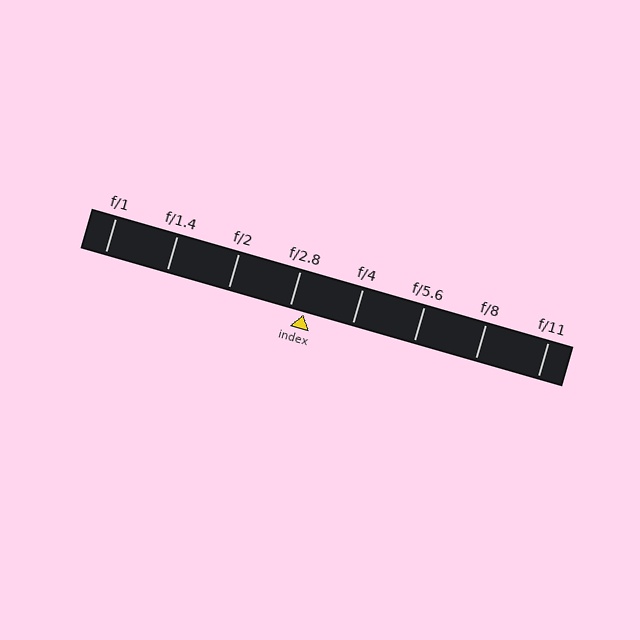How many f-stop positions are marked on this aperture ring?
There are 8 f-stop positions marked.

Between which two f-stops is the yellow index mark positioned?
The index mark is between f/2.8 and f/4.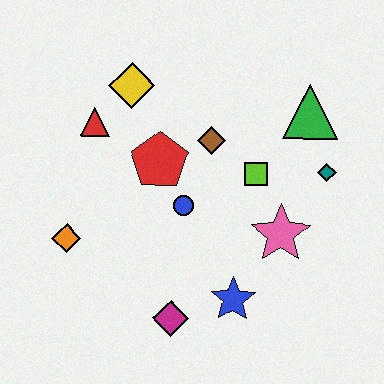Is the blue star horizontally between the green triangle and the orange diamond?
Yes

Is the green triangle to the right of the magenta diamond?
Yes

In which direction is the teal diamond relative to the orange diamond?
The teal diamond is to the right of the orange diamond.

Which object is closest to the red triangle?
The yellow diamond is closest to the red triangle.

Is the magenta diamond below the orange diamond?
Yes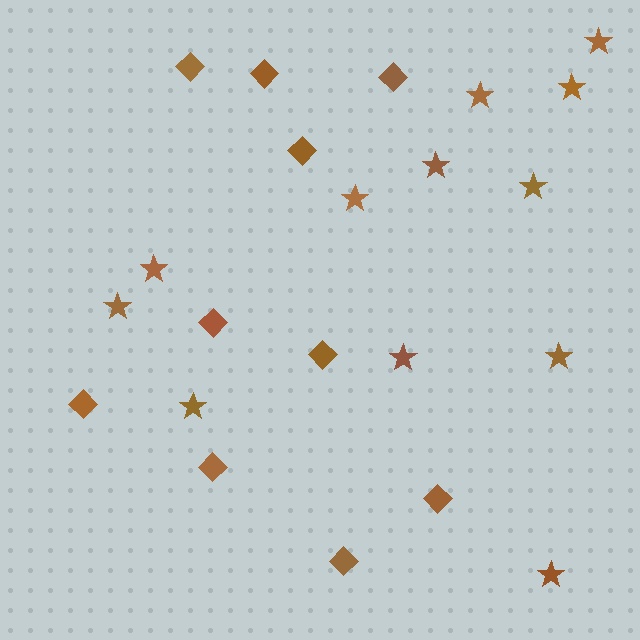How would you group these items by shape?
There are 2 groups: one group of diamonds (10) and one group of stars (12).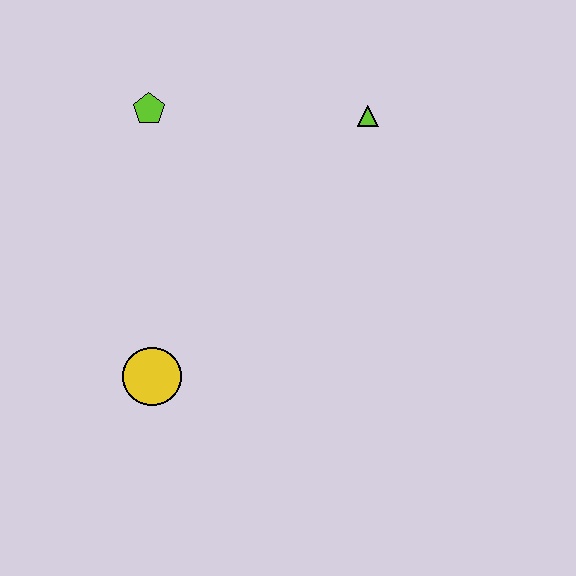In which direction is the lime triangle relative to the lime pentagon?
The lime triangle is to the right of the lime pentagon.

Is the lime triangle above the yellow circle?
Yes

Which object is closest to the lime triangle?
The lime pentagon is closest to the lime triangle.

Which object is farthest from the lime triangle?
The yellow circle is farthest from the lime triangle.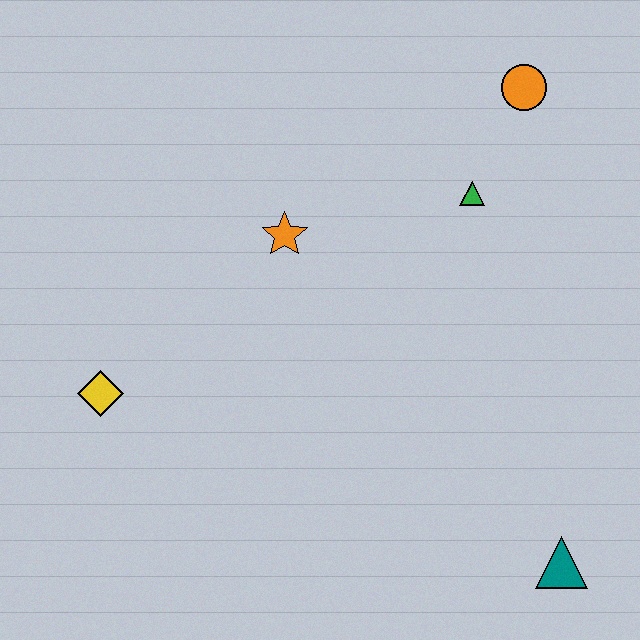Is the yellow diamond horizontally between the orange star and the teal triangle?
No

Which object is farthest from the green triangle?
The yellow diamond is farthest from the green triangle.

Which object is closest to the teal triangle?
The green triangle is closest to the teal triangle.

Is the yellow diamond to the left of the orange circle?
Yes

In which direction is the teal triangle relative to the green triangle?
The teal triangle is below the green triangle.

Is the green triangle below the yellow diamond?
No